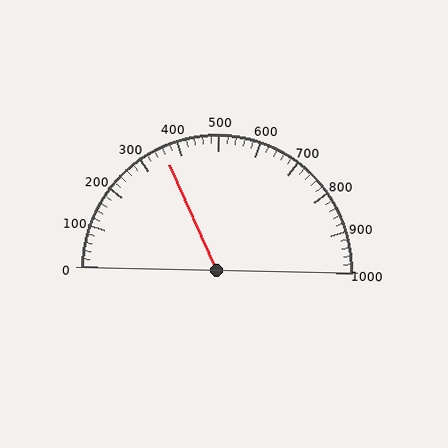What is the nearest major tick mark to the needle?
The nearest major tick mark is 400.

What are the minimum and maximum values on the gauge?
The gauge ranges from 0 to 1000.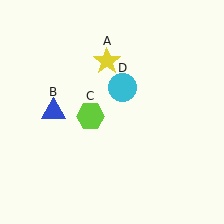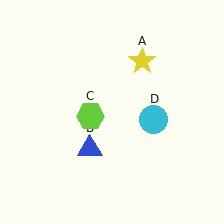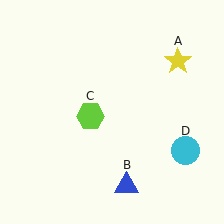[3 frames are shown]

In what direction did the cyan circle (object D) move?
The cyan circle (object D) moved down and to the right.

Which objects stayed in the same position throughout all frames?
Lime hexagon (object C) remained stationary.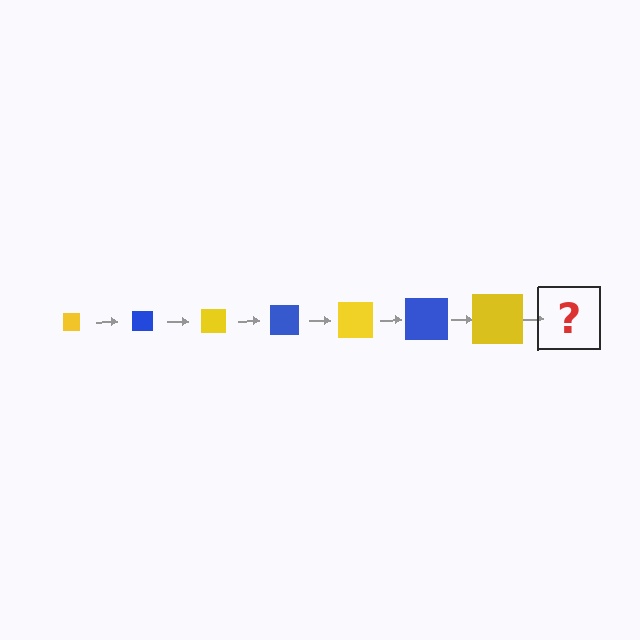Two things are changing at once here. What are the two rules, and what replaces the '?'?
The two rules are that the square grows larger each step and the color cycles through yellow and blue. The '?' should be a blue square, larger than the previous one.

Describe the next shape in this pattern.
It should be a blue square, larger than the previous one.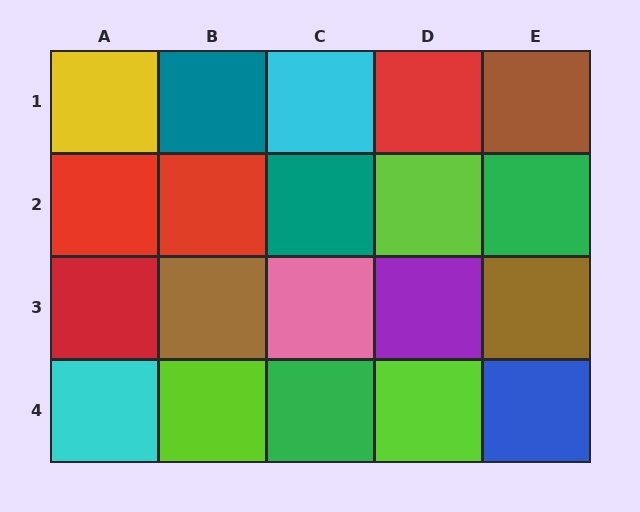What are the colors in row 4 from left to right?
Cyan, lime, green, lime, blue.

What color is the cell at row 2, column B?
Red.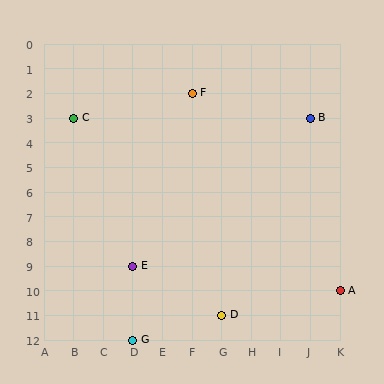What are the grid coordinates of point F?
Point F is at grid coordinates (F, 2).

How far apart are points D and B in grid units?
Points D and B are 3 columns and 8 rows apart (about 8.5 grid units diagonally).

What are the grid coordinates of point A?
Point A is at grid coordinates (K, 10).